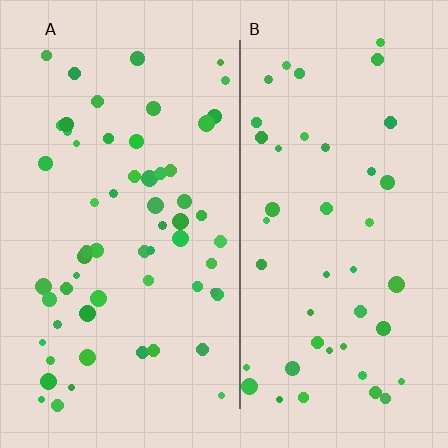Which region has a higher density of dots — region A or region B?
A (the left).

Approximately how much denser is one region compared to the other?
Approximately 1.3× — region A over region B.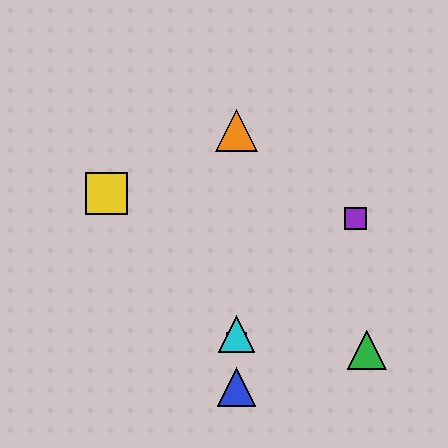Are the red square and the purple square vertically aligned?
No, the red square is at x≈236 and the purple square is at x≈355.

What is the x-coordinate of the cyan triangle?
The cyan triangle is at x≈236.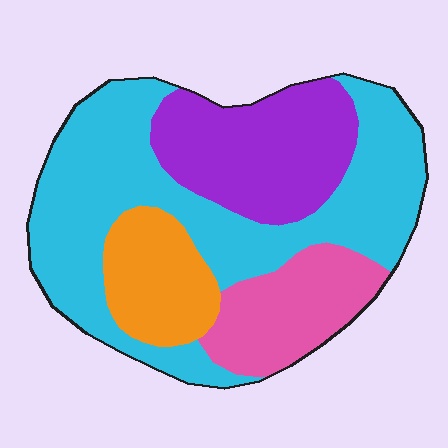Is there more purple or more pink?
Purple.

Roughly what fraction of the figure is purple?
Purple covers about 25% of the figure.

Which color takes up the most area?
Cyan, at roughly 50%.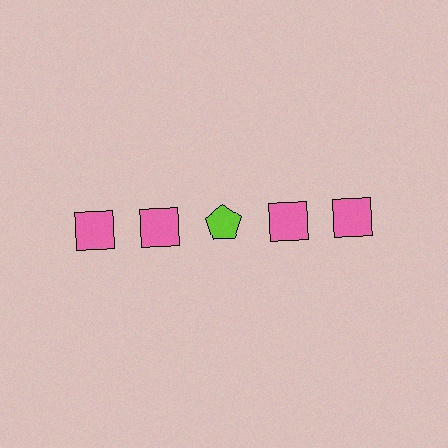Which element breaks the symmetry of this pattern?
The lime pentagon in the top row, center column breaks the symmetry. All other shapes are pink squares.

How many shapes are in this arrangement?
There are 5 shapes arranged in a grid pattern.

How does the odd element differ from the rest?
It differs in both color (lime instead of pink) and shape (pentagon instead of square).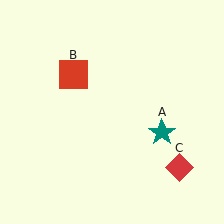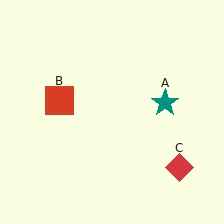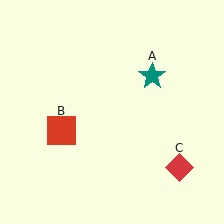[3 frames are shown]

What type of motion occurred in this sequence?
The teal star (object A), red square (object B) rotated counterclockwise around the center of the scene.